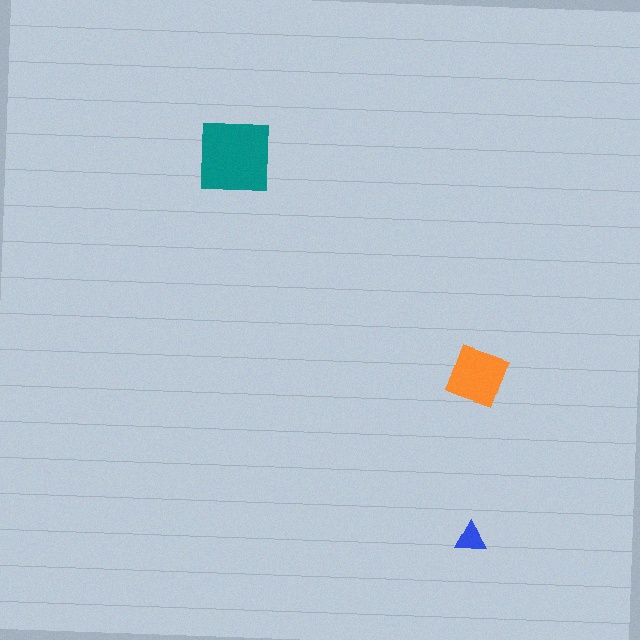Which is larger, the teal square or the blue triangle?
The teal square.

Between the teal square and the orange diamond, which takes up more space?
The teal square.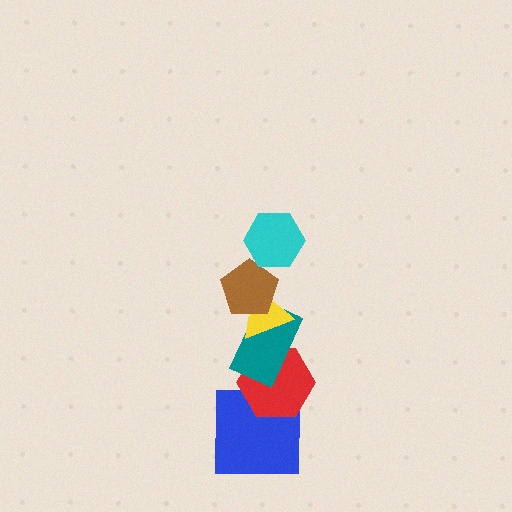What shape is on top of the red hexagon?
The teal rectangle is on top of the red hexagon.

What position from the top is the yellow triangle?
The yellow triangle is 3rd from the top.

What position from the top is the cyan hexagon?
The cyan hexagon is 1st from the top.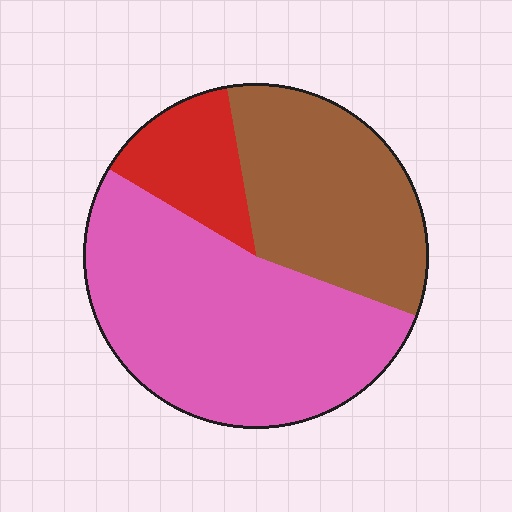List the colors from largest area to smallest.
From largest to smallest: pink, brown, red.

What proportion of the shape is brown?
Brown covers roughly 35% of the shape.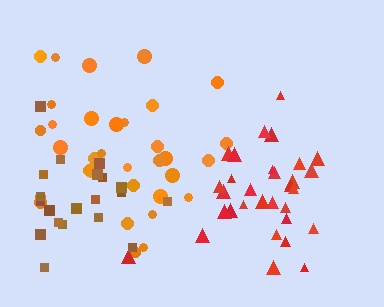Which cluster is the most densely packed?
Red.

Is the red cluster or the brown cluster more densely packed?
Red.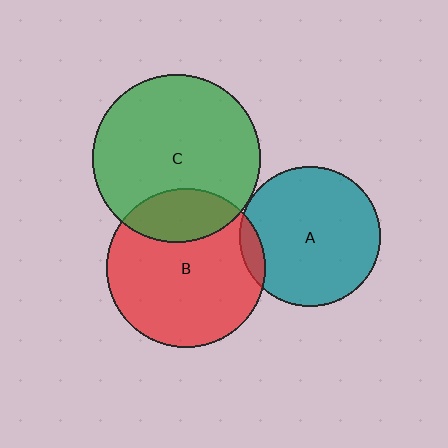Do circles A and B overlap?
Yes.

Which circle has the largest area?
Circle C (green).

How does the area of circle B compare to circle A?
Approximately 1.3 times.